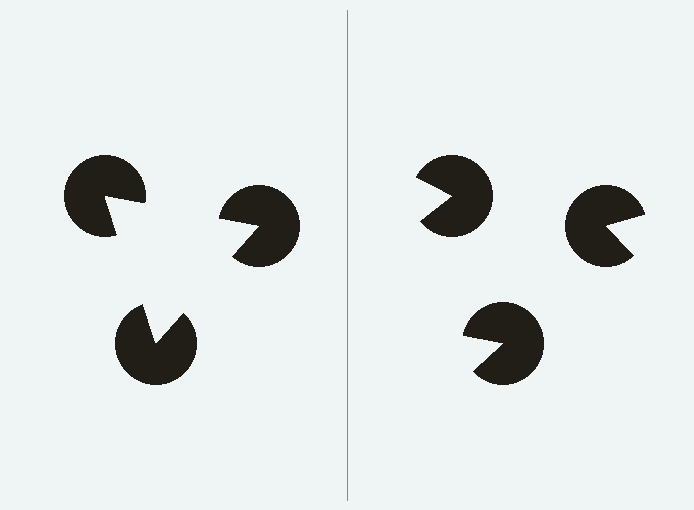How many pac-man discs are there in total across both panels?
6 — 3 on each side.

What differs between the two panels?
The pac-man discs are positioned identically on both sides; only the wedge orientations differ. On the left they align to a triangle; on the right they are misaligned.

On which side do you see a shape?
An illusory triangle appears on the left side. On the right side the wedge cuts are rotated, so no coherent shape forms.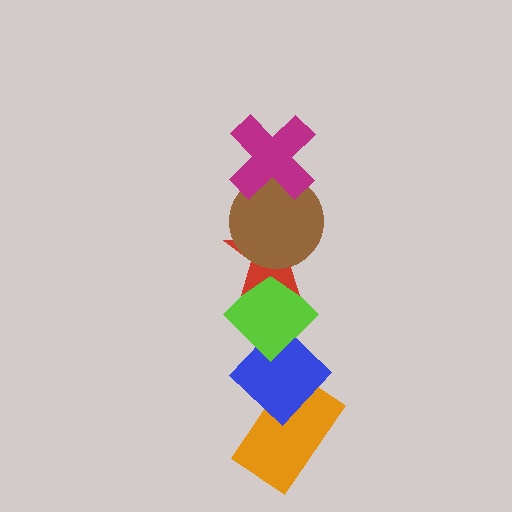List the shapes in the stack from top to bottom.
From top to bottom: the magenta cross, the brown circle, the red star, the lime diamond, the blue diamond, the orange rectangle.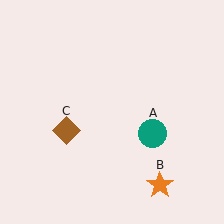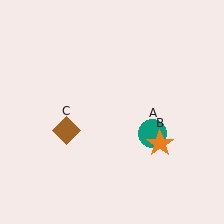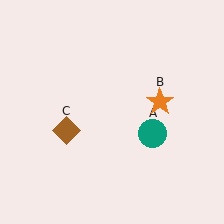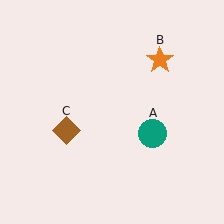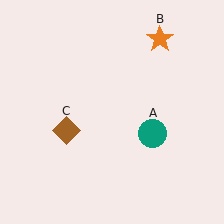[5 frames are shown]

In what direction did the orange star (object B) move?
The orange star (object B) moved up.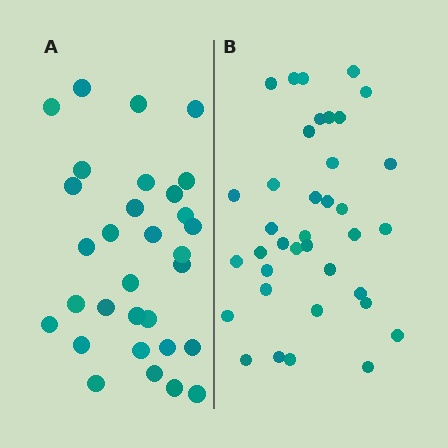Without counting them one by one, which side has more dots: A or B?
Region B (the right region) has more dots.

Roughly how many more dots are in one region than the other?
Region B has about 6 more dots than region A.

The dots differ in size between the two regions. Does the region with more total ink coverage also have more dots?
No. Region A has more total ink coverage because its dots are larger, but region B actually contains more individual dots. Total area can be misleading — the number of items is what matters here.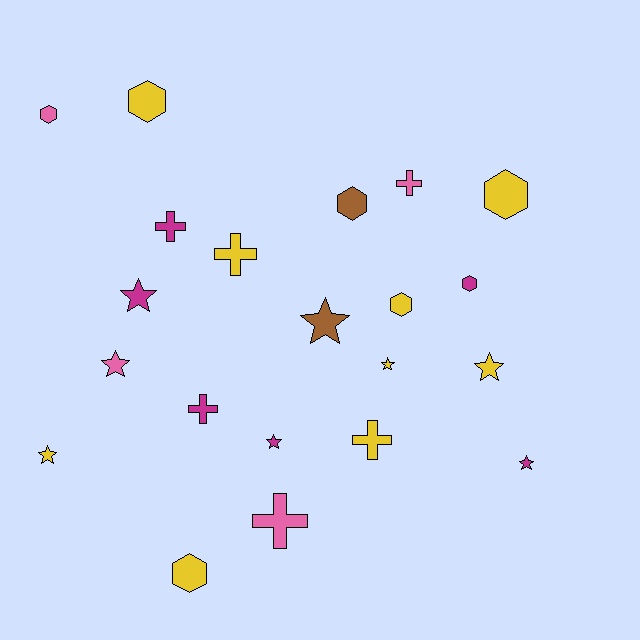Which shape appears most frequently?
Star, with 8 objects.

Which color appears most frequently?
Yellow, with 9 objects.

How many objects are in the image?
There are 21 objects.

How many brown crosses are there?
There are no brown crosses.